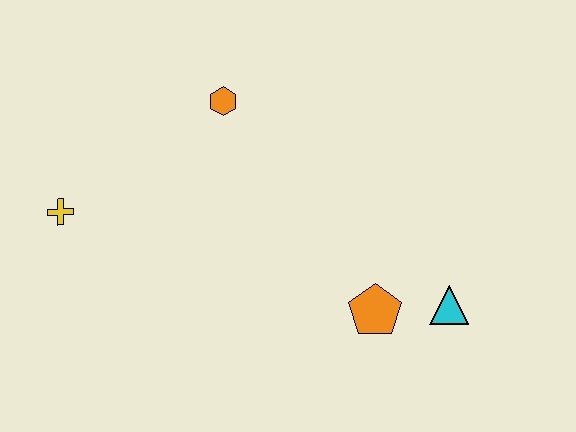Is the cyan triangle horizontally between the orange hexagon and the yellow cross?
No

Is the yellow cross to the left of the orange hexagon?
Yes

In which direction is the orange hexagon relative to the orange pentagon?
The orange hexagon is above the orange pentagon.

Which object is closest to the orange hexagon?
The yellow cross is closest to the orange hexagon.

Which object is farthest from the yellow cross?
The cyan triangle is farthest from the yellow cross.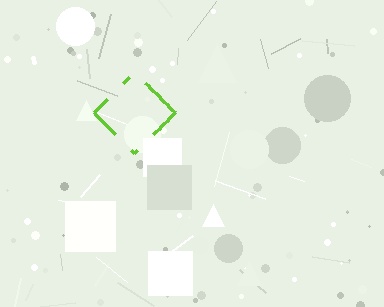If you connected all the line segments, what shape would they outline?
They would outline a diamond.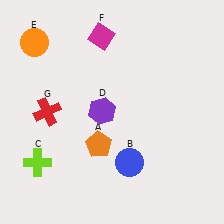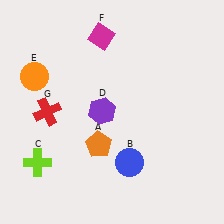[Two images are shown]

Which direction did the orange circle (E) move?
The orange circle (E) moved down.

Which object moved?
The orange circle (E) moved down.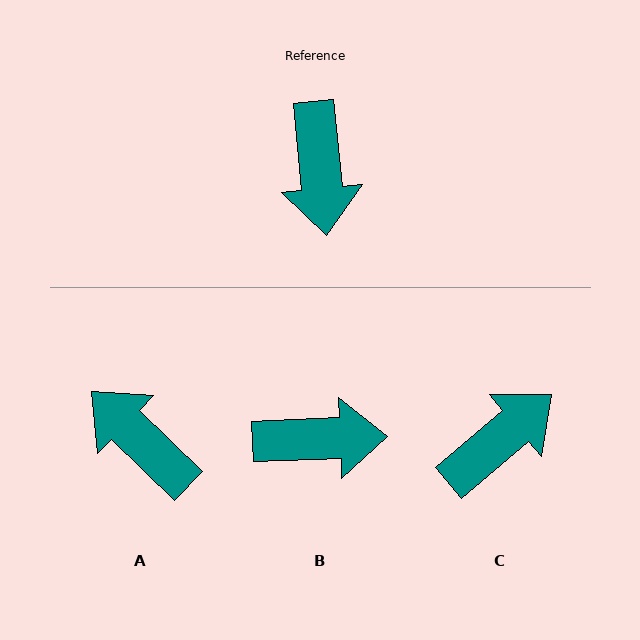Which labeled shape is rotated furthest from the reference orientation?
A, about 140 degrees away.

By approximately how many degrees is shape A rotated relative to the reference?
Approximately 140 degrees clockwise.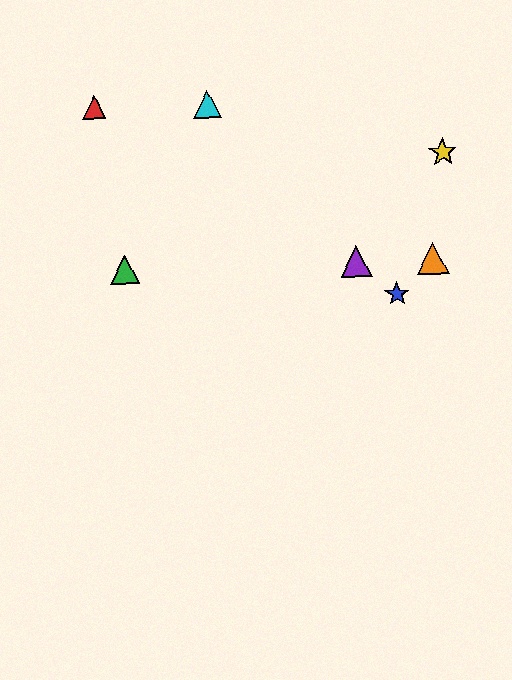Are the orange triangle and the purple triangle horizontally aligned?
Yes, both are at y≈259.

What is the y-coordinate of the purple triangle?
The purple triangle is at y≈261.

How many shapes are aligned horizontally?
3 shapes (the green triangle, the purple triangle, the orange triangle) are aligned horizontally.